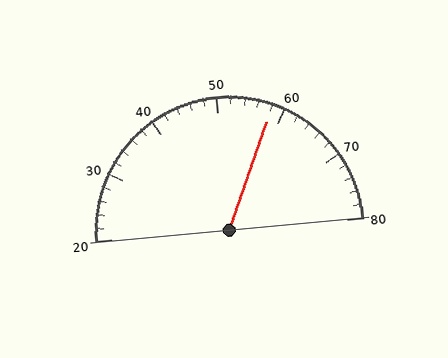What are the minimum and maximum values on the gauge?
The gauge ranges from 20 to 80.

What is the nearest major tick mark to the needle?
The nearest major tick mark is 60.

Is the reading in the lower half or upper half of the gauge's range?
The reading is in the upper half of the range (20 to 80).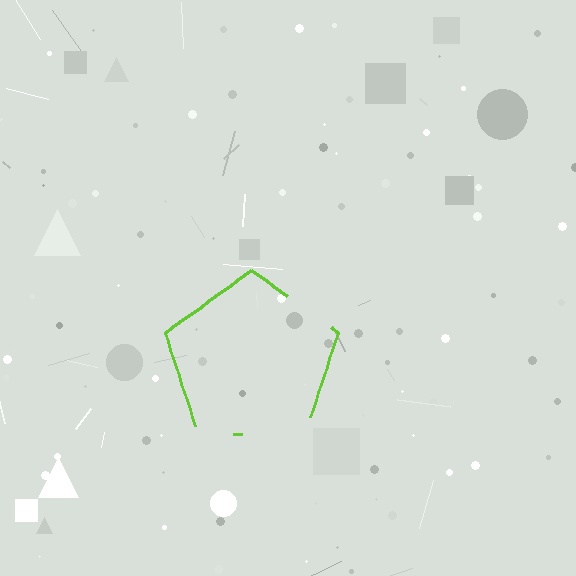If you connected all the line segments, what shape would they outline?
They would outline a pentagon.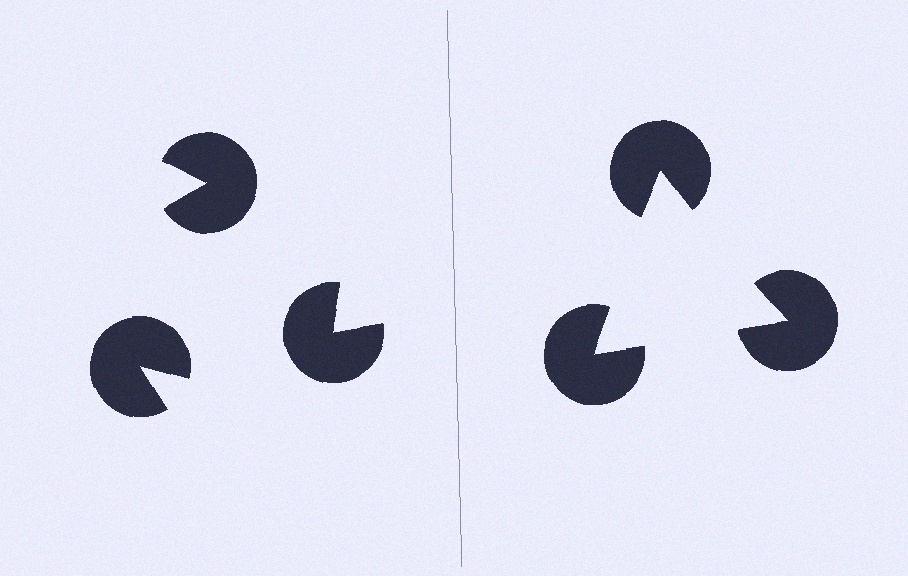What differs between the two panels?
The pac-man discs are positioned identically on both sides; only the wedge orientations differ. On the right they align to a triangle; on the left they are misaligned.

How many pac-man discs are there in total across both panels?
6 — 3 on each side.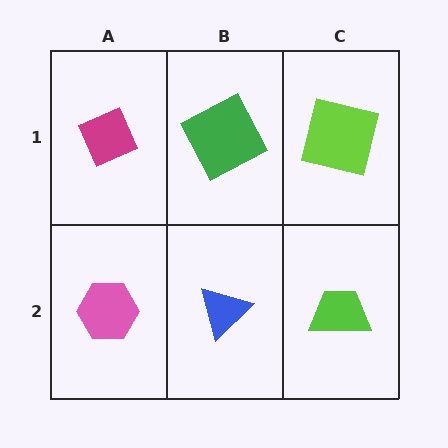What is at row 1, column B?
A green square.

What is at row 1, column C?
A lime square.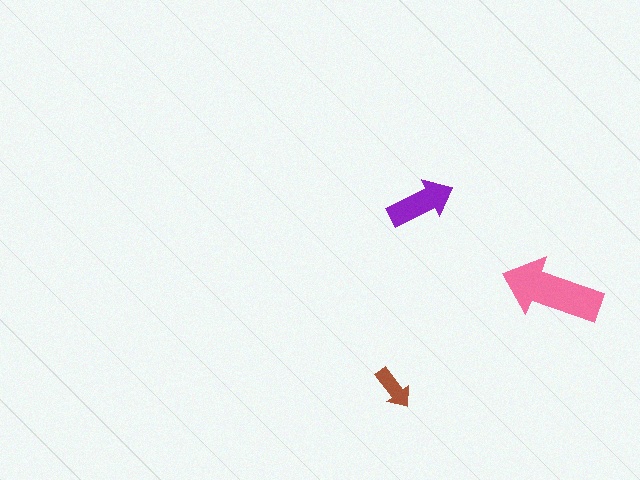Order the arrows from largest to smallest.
the pink one, the purple one, the brown one.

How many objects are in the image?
There are 3 objects in the image.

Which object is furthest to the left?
The brown arrow is leftmost.